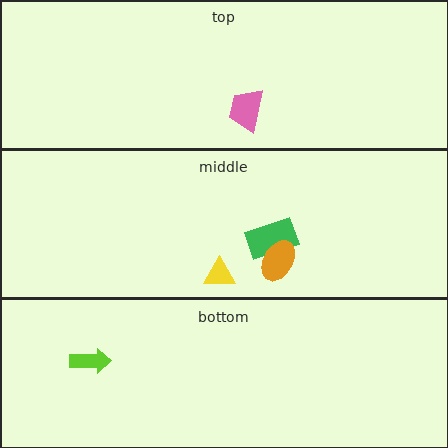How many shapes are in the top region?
1.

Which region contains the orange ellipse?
The middle region.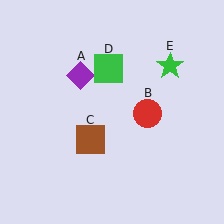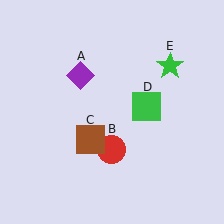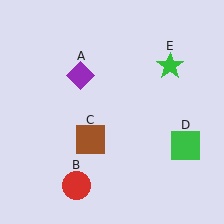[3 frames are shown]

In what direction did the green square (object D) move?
The green square (object D) moved down and to the right.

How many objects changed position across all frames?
2 objects changed position: red circle (object B), green square (object D).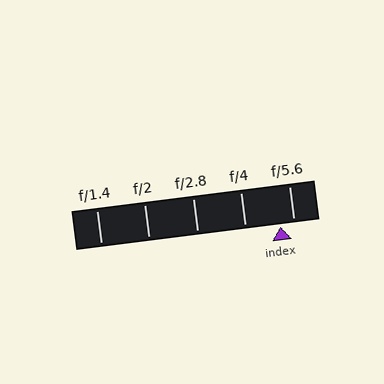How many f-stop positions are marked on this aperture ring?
There are 5 f-stop positions marked.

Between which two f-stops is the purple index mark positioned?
The index mark is between f/4 and f/5.6.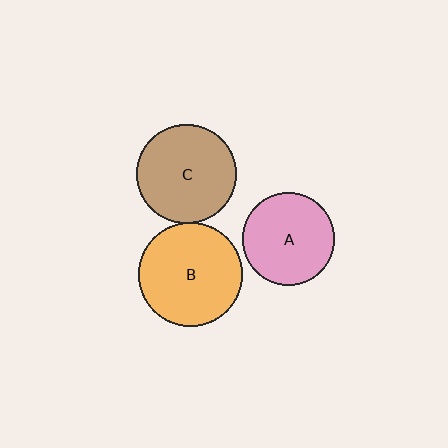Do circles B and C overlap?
Yes.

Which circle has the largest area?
Circle B (orange).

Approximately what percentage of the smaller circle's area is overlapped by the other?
Approximately 5%.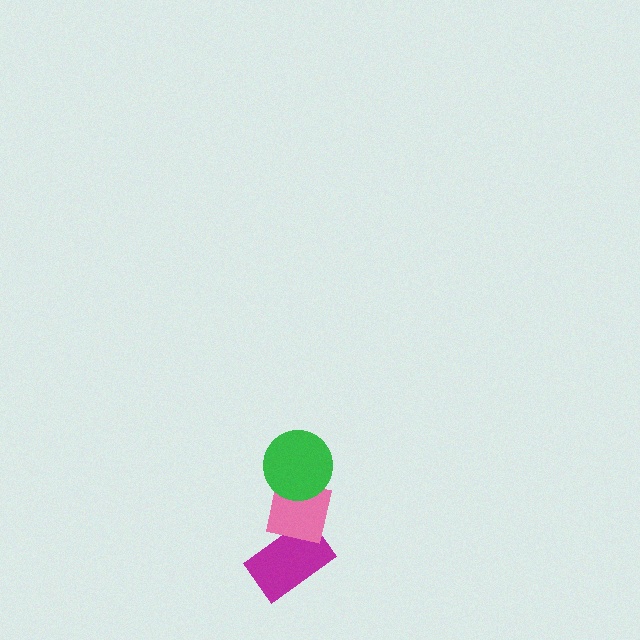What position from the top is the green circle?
The green circle is 1st from the top.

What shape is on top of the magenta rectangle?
The pink square is on top of the magenta rectangle.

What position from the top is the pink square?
The pink square is 2nd from the top.